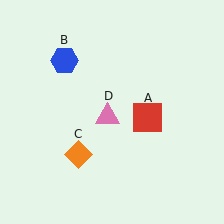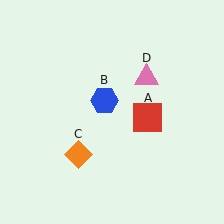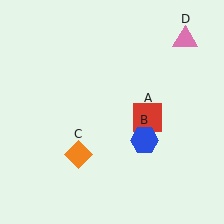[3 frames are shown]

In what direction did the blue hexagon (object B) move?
The blue hexagon (object B) moved down and to the right.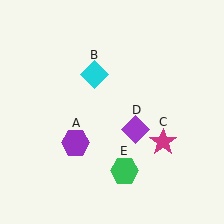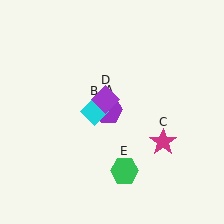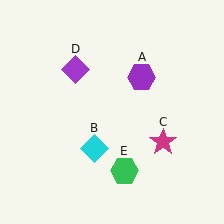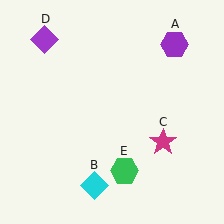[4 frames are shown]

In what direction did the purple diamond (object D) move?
The purple diamond (object D) moved up and to the left.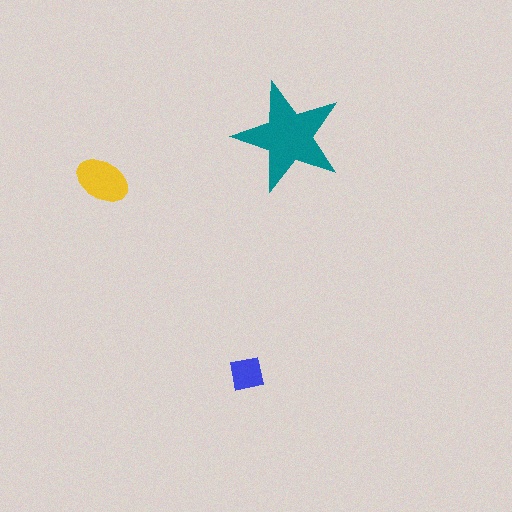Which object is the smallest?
The blue square.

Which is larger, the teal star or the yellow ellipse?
The teal star.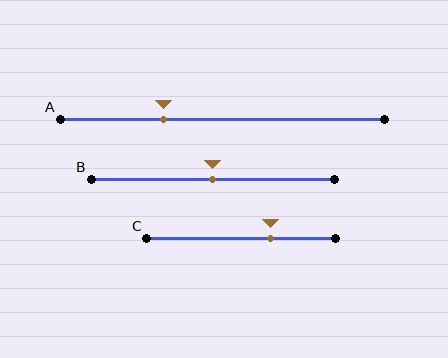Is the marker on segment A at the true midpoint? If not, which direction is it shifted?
No, the marker on segment A is shifted to the left by about 18% of the segment length.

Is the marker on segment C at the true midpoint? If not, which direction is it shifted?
No, the marker on segment C is shifted to the right by about 16% of the segment length.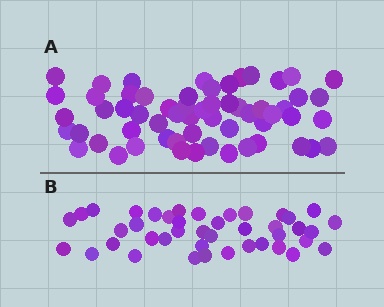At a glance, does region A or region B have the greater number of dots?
Region A (the top region) has more dots.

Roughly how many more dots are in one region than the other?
Region A has approximately 15 more dots than region B.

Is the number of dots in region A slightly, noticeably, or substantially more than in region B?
Region A has noticeably more, but not dramatically so. The ratio is roughly 1.4 to 1.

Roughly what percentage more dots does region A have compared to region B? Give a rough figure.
About 40% more.